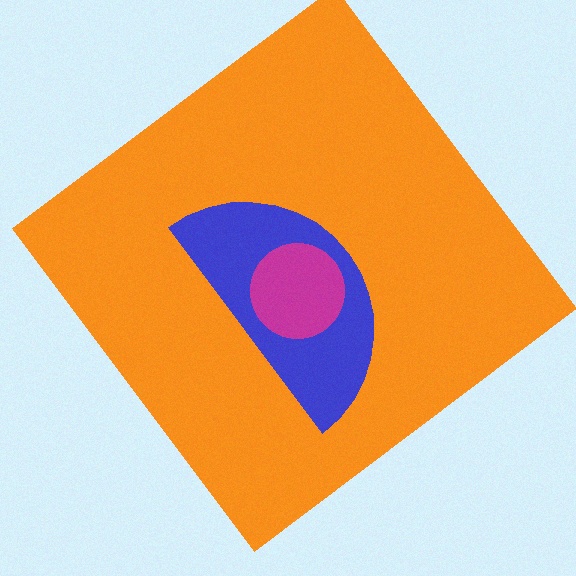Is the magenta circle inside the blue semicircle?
Yes.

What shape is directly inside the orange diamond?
The blue semicircle.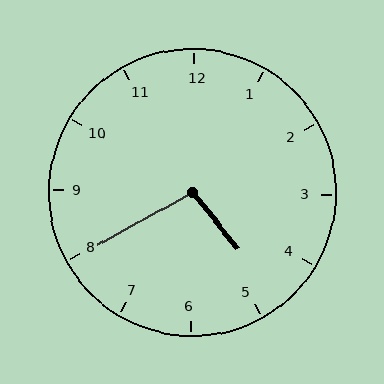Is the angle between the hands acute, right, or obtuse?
It is obtuse.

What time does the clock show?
4:40.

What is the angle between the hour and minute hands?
Approximately 100 degrees.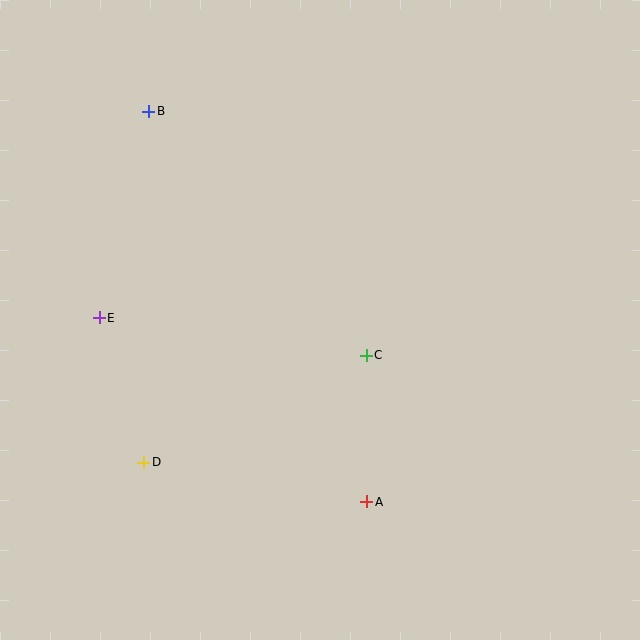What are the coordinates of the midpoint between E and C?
The midpoint between E and C is at (233, 337).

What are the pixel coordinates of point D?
Point D is at (144, 462).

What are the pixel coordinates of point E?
Point E is at (99, 318).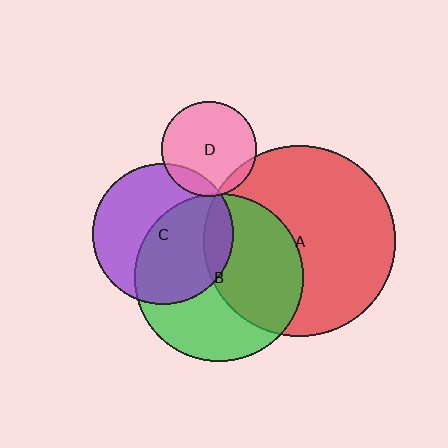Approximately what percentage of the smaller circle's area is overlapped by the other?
Approximately 10%.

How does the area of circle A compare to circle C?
Approximately 1.8 times.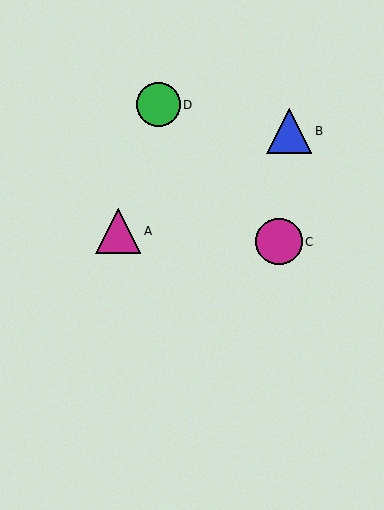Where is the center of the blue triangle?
The center of the blue triangle is at (289, 131).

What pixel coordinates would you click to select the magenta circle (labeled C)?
Click at (279, 242) to select the magenta circle C.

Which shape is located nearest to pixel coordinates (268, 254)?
The magenta circle (labeled C) at (279, 242) is nearest to that location.